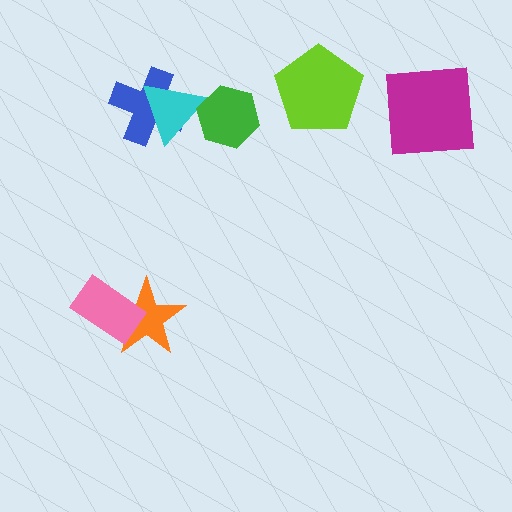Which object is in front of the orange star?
The pink rectangle is in front of the orange star.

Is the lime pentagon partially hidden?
No, no other shape covers it.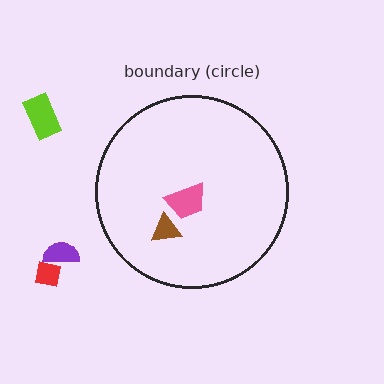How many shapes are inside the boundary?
2 inside, 3 outside.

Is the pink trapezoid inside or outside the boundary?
Inside.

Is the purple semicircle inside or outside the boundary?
Outside.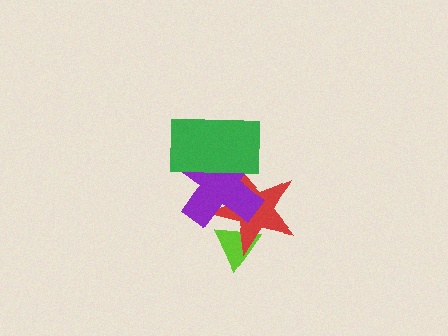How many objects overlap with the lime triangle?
2 objects overlap with the lime triangle.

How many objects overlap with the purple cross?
3 objects overlap with the purple cross.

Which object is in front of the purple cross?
The green rectangle is in front of the purple cross.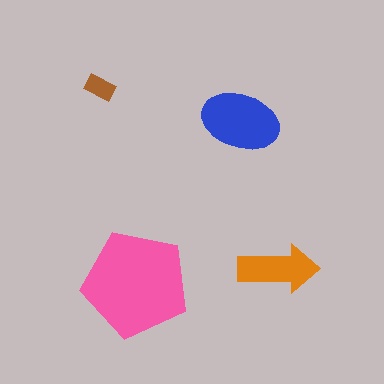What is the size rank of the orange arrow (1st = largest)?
3rd.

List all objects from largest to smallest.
The pink pentagon, the blue ellipse, the orange arrow, the brown rectangle.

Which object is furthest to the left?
The brown rectangle is leftmost.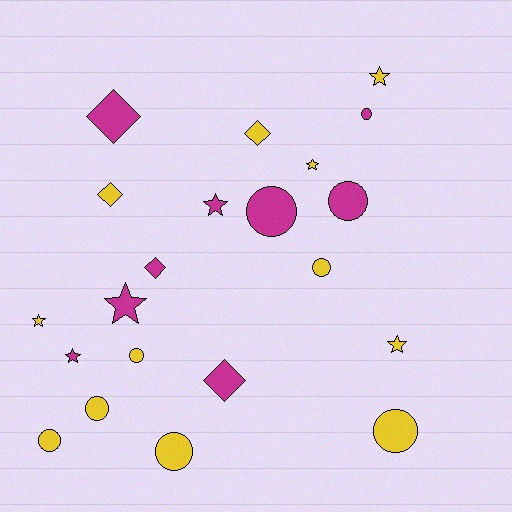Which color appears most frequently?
Yellow, with 12 objects.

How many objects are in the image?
There are 21 objects.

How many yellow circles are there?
There are 6 yellow circles.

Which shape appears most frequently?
Circle, with 9 objects.